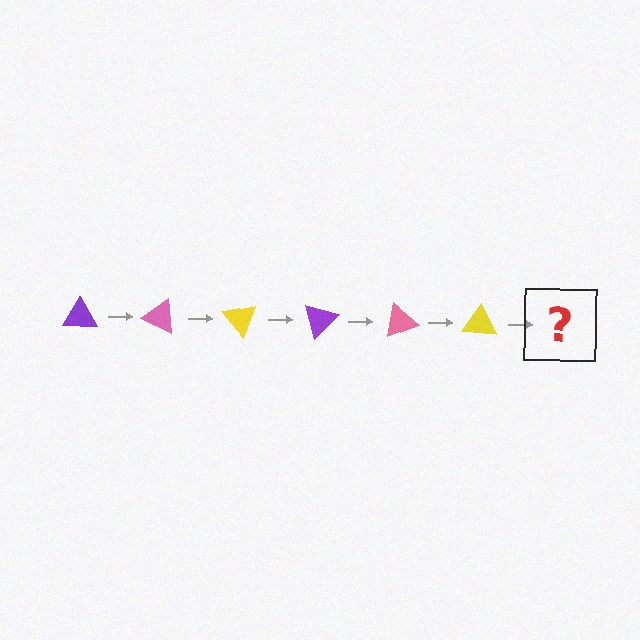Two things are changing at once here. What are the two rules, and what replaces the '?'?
The two rules are that it rotates 25 degrees each step and the color cycles through purple, pink, and yellow. The '?' should be a purple triangle, rotated 150 degrees from the start.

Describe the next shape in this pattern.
It should be a purple triangle, rotated 150 degrees from the start.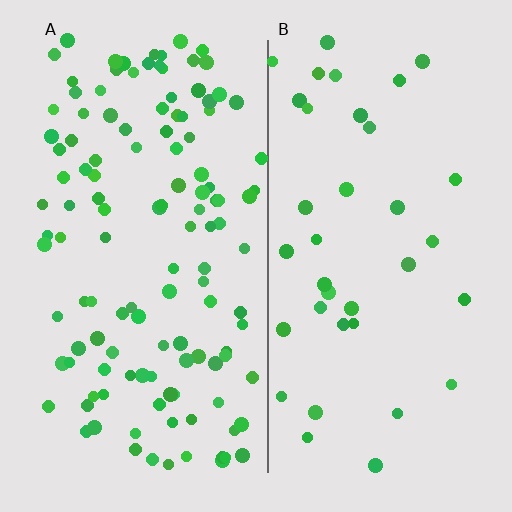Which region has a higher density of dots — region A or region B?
A (the left).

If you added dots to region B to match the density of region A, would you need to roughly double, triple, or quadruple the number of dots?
Approximately triple.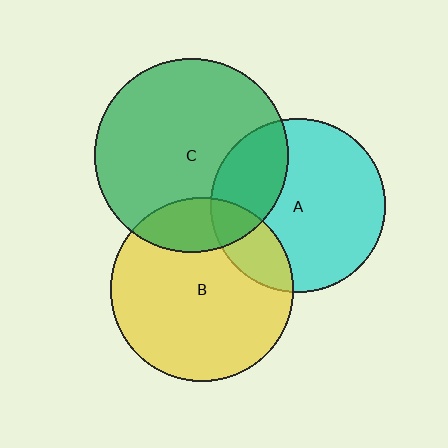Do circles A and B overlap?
Yes.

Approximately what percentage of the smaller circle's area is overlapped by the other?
Approximately 20%.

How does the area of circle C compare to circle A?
Approximately 1.2 times.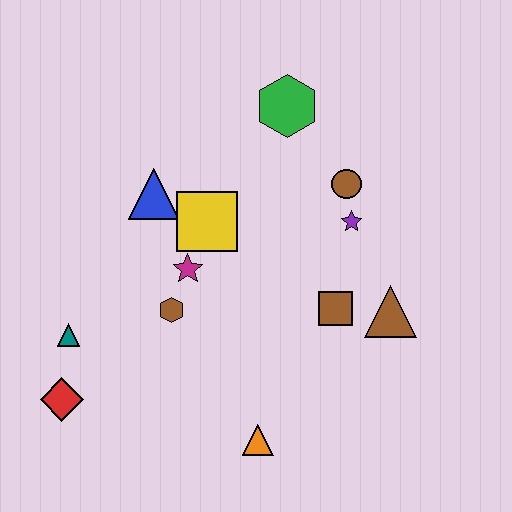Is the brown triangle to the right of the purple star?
Yes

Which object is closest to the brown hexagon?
The magenta star is closest to the brown hexagon.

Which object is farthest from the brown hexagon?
The green hexagon is farthest from the brown hexagon.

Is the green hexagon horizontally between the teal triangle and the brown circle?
Yes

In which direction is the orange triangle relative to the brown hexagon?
The orange triangle is below the brown hexagon.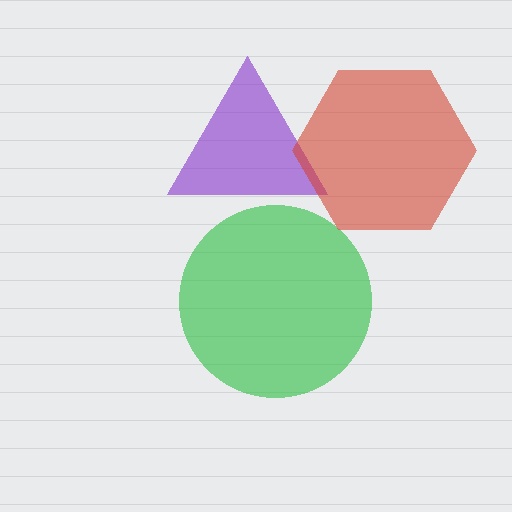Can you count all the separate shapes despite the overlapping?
Yes, there are 3 separate shapes.